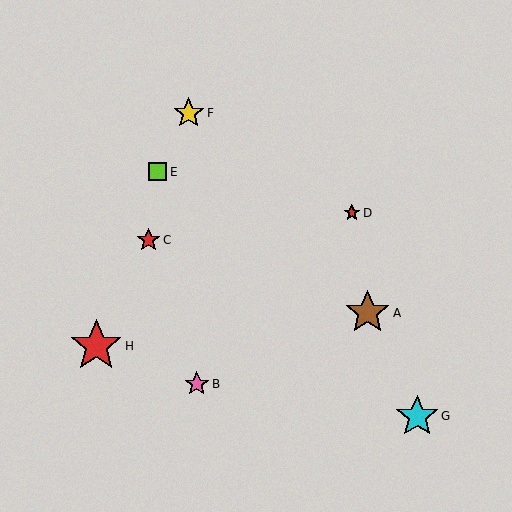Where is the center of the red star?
The center of the red star is at (352, 213).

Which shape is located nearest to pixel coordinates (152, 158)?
The lime square (labeled E) at (157, 172) is nearest to that location.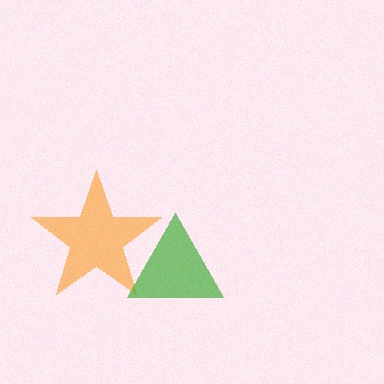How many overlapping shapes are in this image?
There are 2 overlapping shapes in the image.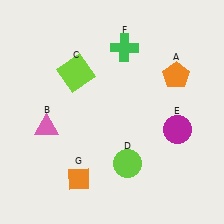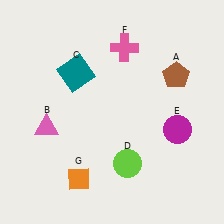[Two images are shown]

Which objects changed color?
A changed from orange to brown. C changed from lime to teal. F changed from green to pink.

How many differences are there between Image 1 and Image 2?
There are 3 differences between the two images.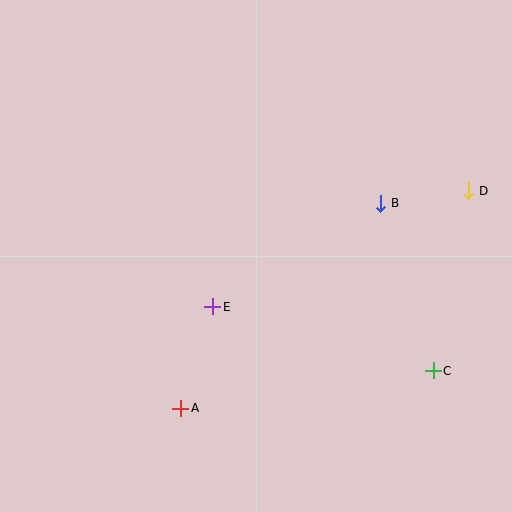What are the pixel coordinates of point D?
Point D is at (469, 191).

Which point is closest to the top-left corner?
Point E is closest to the top-left corner.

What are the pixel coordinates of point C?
Point C is at (433, 371).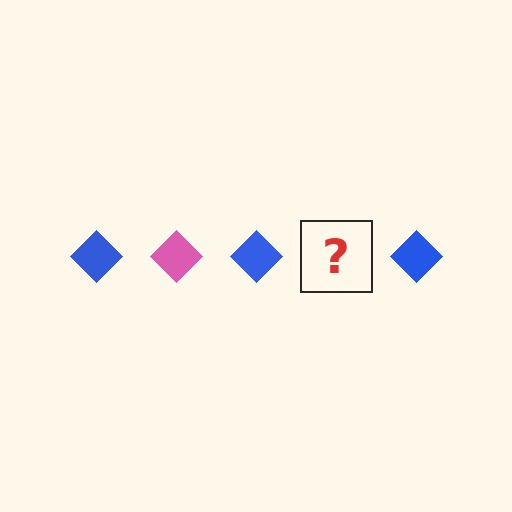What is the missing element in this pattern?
The missing element is a pink diamond.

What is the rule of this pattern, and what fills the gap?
The rule is that the pattern cycles through blue, pink diamonds. The gap should be filled with a pink diamond.